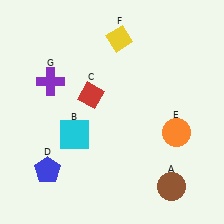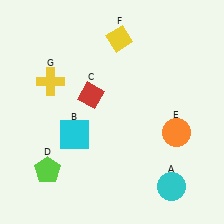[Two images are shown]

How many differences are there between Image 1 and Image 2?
There are 3 differences between the two images.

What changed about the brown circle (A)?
In Image 1, A is brown. In Image 2, it changed to cyan.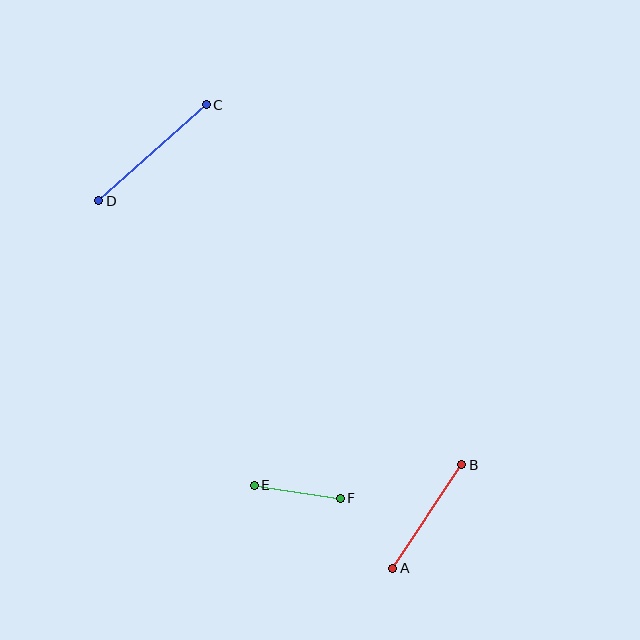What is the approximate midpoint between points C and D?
The midpoint is at approximately (153, 153) pixels.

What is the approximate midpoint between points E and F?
The midpoint is at approximately (297, 492) pixels.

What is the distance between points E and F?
The distance is approximately 87 pixels.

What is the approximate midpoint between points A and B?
The midpoint is at approximately (427, 516) pixels.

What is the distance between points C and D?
The distance is approximately 144 pixels.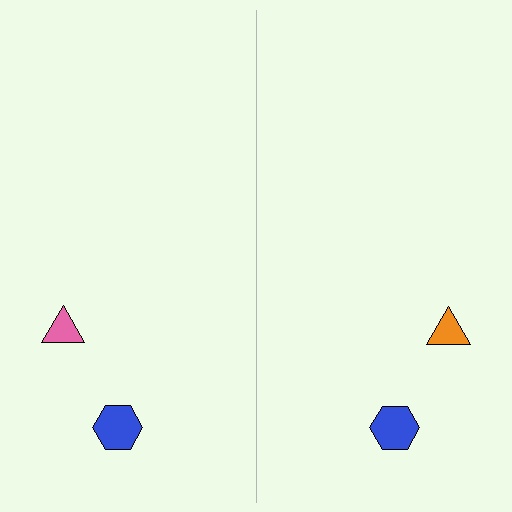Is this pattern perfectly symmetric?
No, the pattern is not perfectly symmetric. The orange triangle on the right side breaks the symmetry — its mirror counterpart is pink.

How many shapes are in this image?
There are 4 shapes in this image.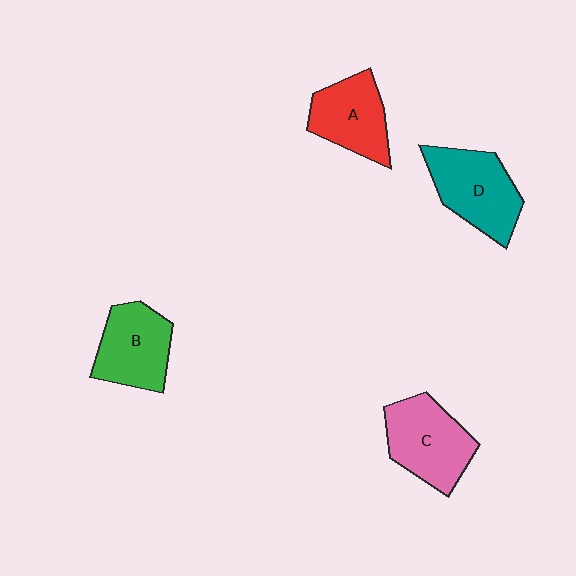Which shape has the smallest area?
Shape A (red).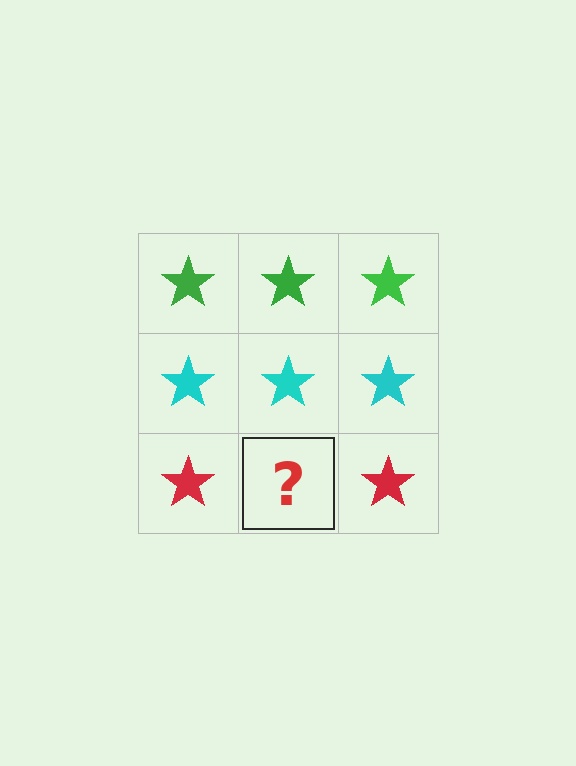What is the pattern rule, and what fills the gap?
The rule is that each row has a consistent color. The gap should be filled with a red star.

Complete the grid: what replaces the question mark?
The question mark should be replaced with a red star.